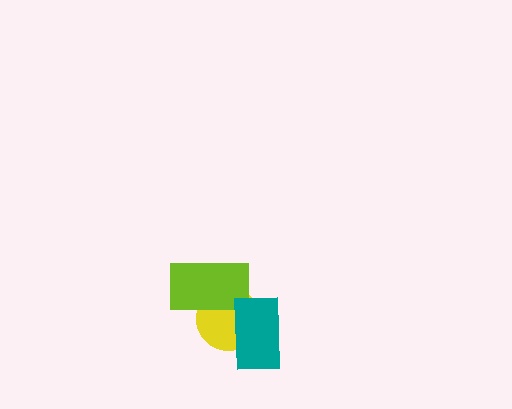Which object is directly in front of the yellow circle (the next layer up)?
The lime rectangle is directly in front of the yellow circle.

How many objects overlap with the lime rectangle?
2 objects overlap with the lime rectangle.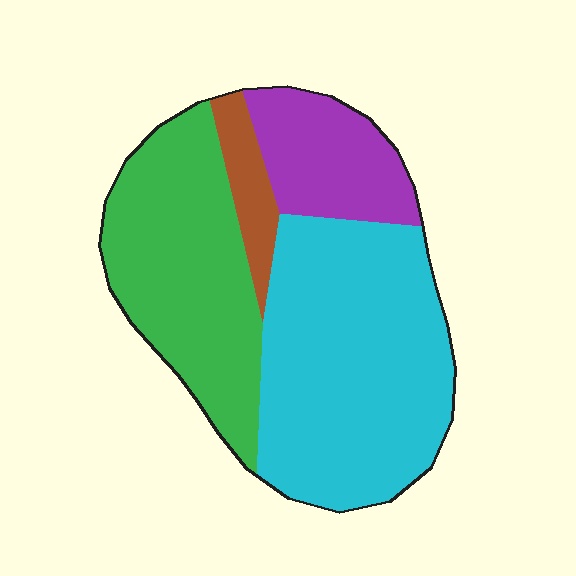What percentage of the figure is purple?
Purple covers roughly 15% of the figure.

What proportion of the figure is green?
Green takes up about one third (1/3) of the figure.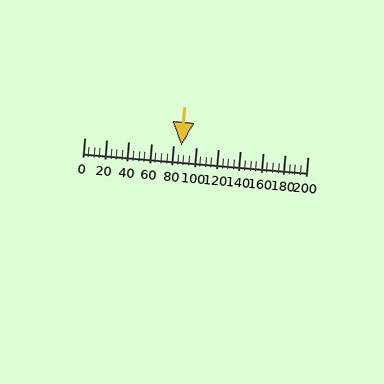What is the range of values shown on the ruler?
The ruler shows values from 0 to 200.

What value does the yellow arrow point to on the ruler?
The yellow arrow points to approximately 87.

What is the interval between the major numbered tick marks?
The major tick marks are spaced 20 units apart.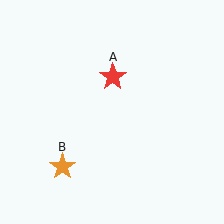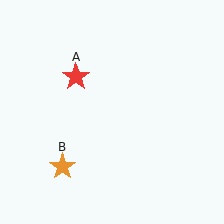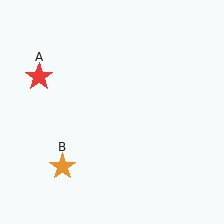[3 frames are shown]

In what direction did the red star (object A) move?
The red star (object A) moved left.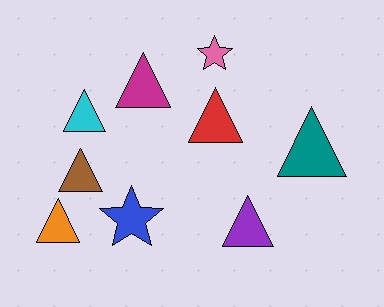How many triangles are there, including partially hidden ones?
There are 7 triangles.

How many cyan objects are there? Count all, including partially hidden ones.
There is 1 cyan object.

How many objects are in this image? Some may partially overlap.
There are 9 objects.